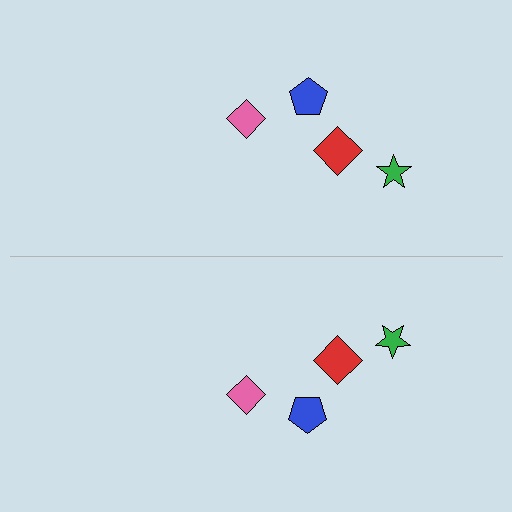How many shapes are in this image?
There are 8 shapes in this image.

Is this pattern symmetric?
Yes, this pattern has bilateral (reflection) symmetry.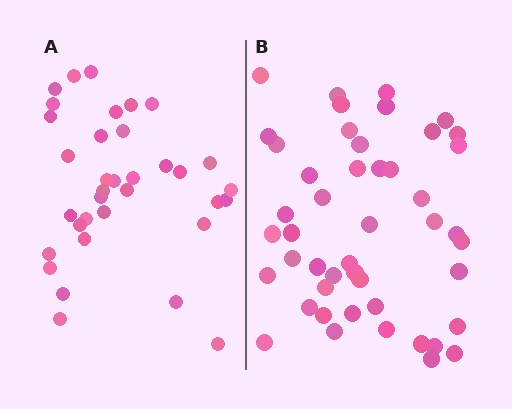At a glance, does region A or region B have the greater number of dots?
Region B (the right region) has more dots.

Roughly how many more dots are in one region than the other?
Region B has roughly 12 or so more dots than region A.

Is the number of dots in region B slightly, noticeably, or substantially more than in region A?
Region B has noticeably more, but not dramatically so. The ratio is roughly 1.3 to 1.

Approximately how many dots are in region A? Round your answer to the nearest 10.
About 40 dots. (The exact count is 35, which rounds to 40.)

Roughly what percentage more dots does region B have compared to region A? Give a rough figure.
About 35% more.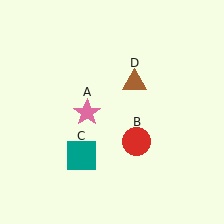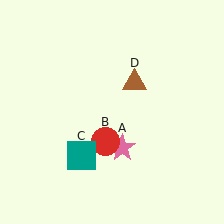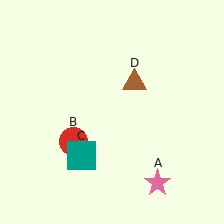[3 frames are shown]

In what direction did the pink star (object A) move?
The pink star (object A) moved down and to the right.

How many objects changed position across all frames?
2 objects changed position: pink star (object A), red circle (object B).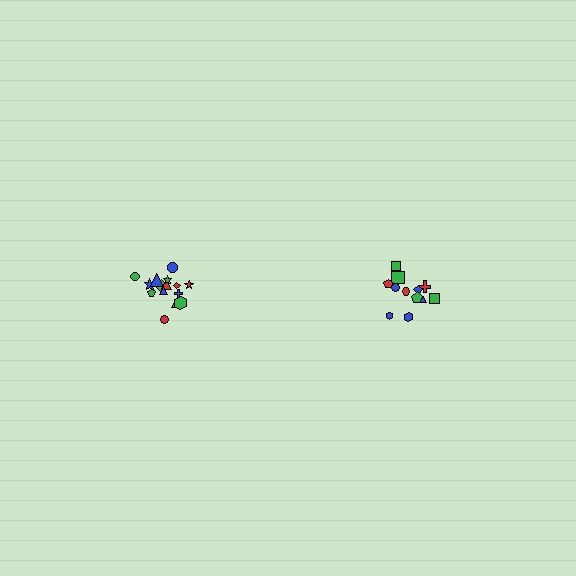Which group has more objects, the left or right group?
The left group.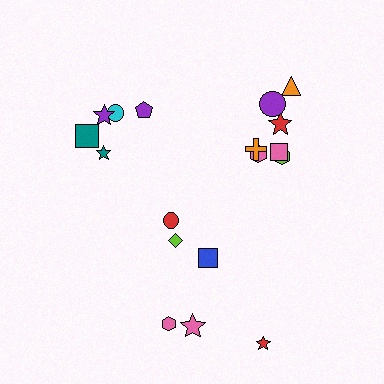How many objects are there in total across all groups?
There are 18 objects.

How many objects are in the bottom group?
There are 6 objects.